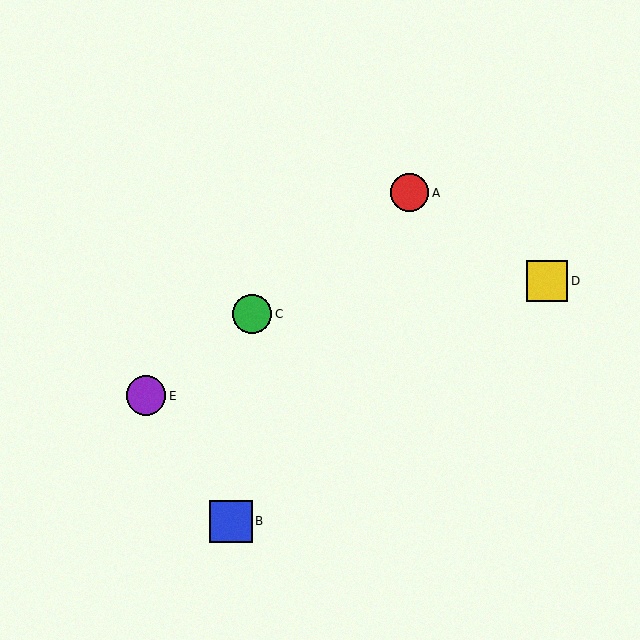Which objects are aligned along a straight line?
Objects A, C, E are aligned along a straight line.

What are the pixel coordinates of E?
Object E is at (146, 396).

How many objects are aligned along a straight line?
3 objects (A, C, E) are aligned along a straight line.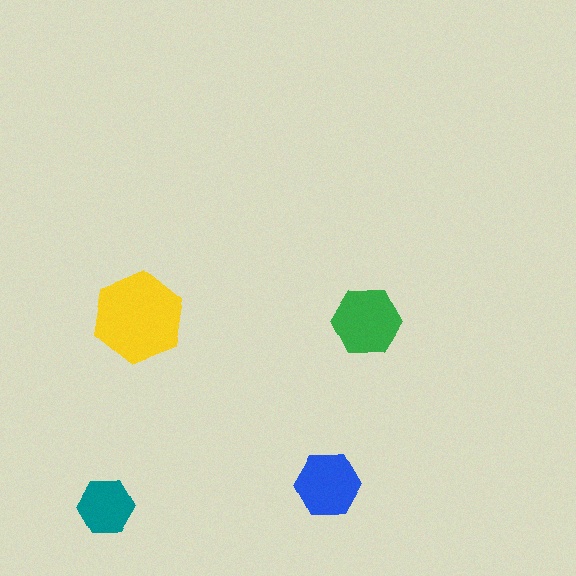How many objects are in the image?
There are 4 objects in the image.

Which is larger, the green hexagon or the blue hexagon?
The green one.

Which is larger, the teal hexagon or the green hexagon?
The green one.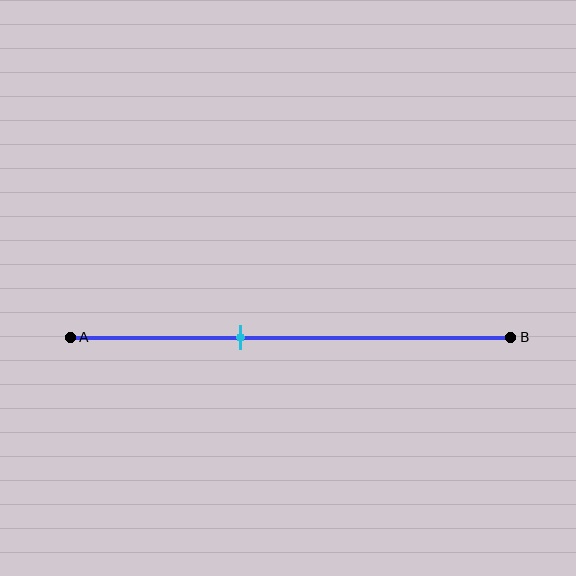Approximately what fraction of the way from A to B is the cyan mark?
The cyan mark is approximately 40% of the way from A to B.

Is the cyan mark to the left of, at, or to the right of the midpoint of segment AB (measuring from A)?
The cyan mark is to the left of the midpoint of segment AB.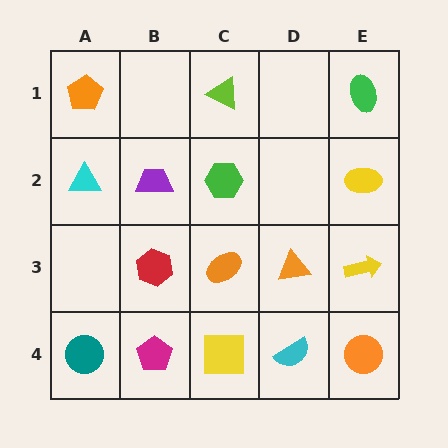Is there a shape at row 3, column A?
No, that cell is empty.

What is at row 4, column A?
A teal circle.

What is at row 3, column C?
An orange ellipse.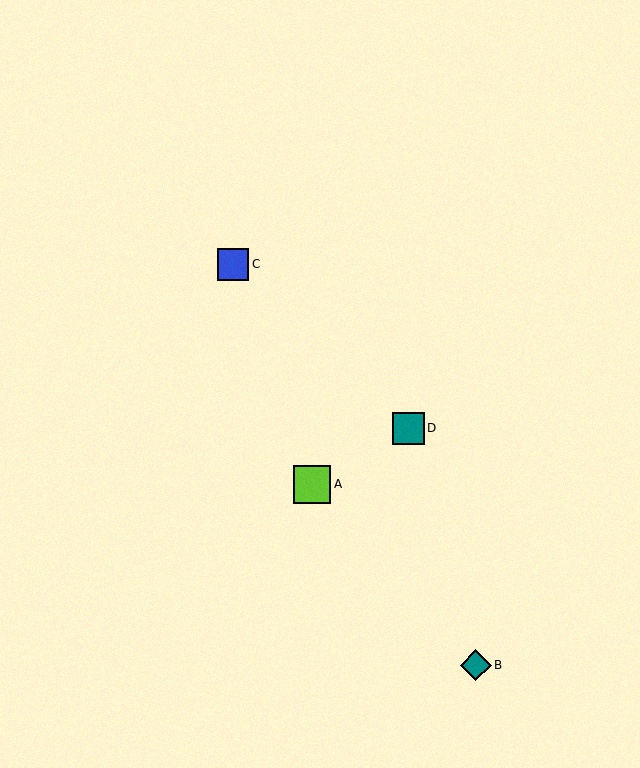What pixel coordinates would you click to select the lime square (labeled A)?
Click at (312, 484) to select the lime square A.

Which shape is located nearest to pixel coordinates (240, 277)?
The blue square (labeled C) at (233, 264) is nearest to that location.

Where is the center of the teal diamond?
The center of the teal diamond is at (476, 665).